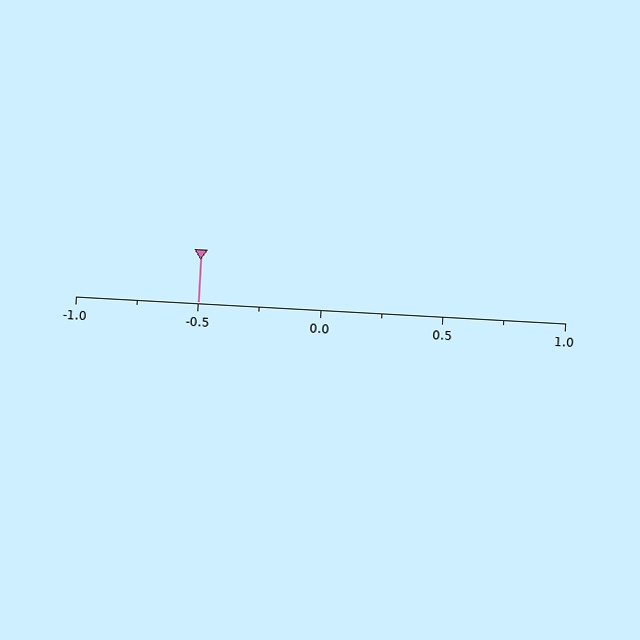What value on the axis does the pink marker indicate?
The marker indicates approximately -0.5.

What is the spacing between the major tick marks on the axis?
The major ticks are spaced 0.5 apart.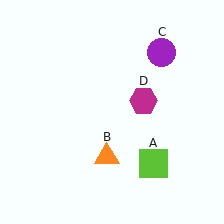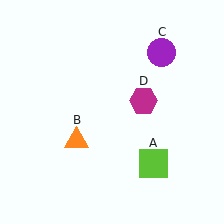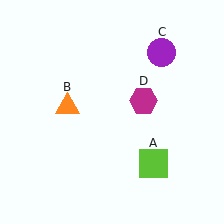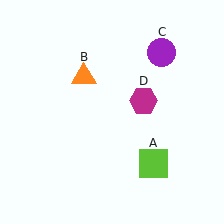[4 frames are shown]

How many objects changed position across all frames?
1 object changed position: orange triangle (object B).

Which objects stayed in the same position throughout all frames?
Lime square (object A) and purple circle (object C) and magenta hexagon (object D) remained stationary.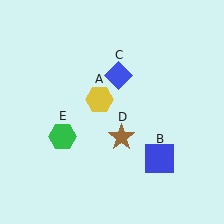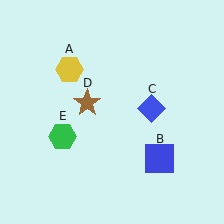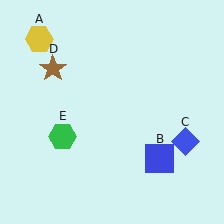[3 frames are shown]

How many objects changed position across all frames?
3 objects changed position: yellow hexagon (object A), blue diamond (object C), brown star (object D).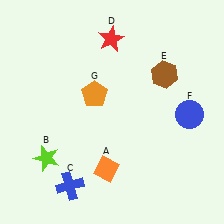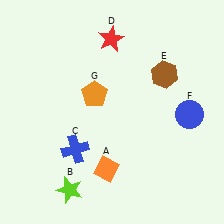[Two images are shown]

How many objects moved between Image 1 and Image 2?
2 objects moved between the two images.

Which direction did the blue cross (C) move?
The blue cross (C) moved up.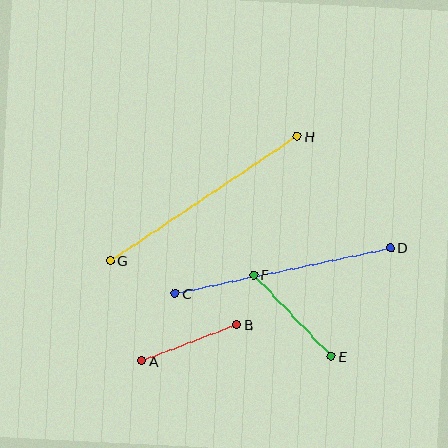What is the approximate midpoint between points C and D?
The midpoint is at approximately (283, 271) pixels.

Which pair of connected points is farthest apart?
Points G and H are farthest apart.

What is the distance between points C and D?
The distance is approximately 220 pixels.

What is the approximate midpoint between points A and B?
The midpoint is at approximately (189, 343) pixels.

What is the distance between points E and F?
The distance is approximately 112 pixels.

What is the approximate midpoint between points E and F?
The midpoint is at approximately (293, 316) pixels.